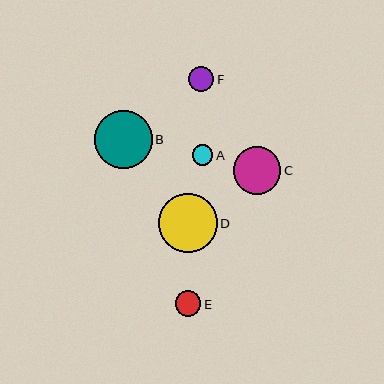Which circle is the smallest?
Circle A is the smallest with a size of approximately 21 pixels.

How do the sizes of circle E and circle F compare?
Circle E and circle F are approximately the same size.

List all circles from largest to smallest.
From largest to smallest: D, B, C, E, F, A.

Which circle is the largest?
Circle D is the largest with a size of approximately 59 pixels.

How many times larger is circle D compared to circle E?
Circle D is approximately 2.3 times the size of circle E.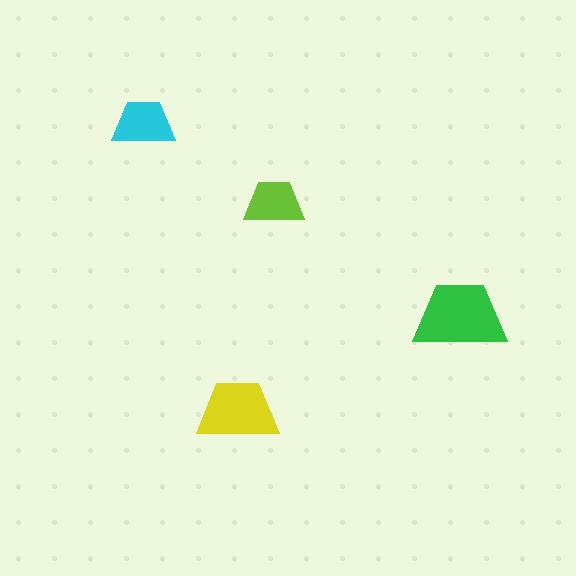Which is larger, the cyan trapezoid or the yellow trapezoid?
The yellow one.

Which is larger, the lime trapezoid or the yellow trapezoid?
The yellow one.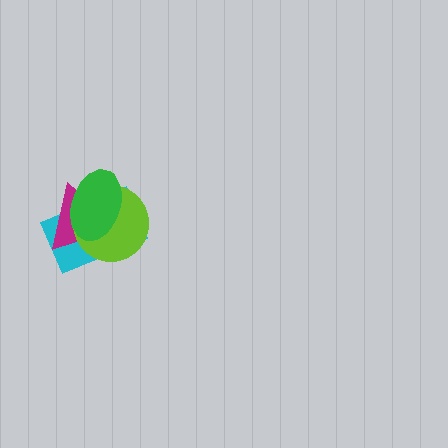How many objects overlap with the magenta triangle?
3 objects overlap with the magenta triangle.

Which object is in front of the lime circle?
The green ellipse is in front of the lime circle.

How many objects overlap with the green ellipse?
3 objects overlap with the green ellipse.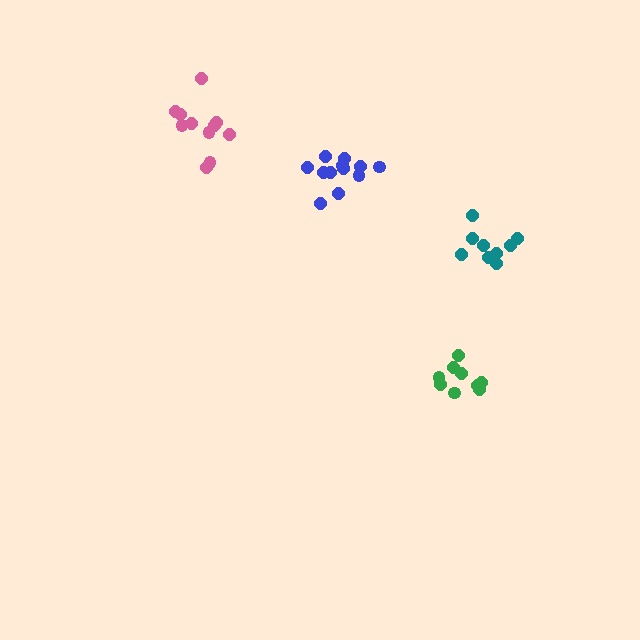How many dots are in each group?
Group 1: 9 dots, Group 2: 9 dots, Group 3: 12 dots, Group 4: 11 dots (41 total).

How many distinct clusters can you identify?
There are 4 distinct clusters.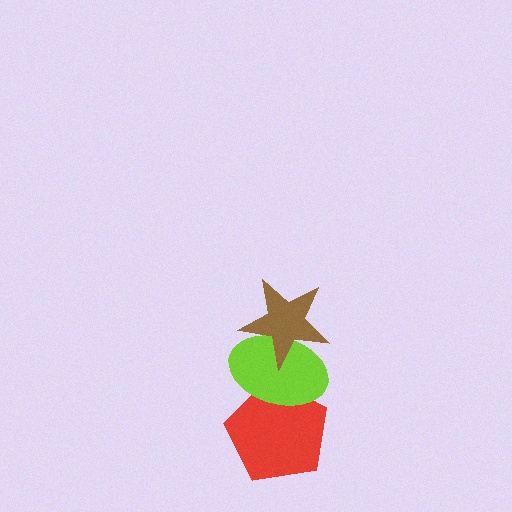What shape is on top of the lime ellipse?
The brown star is on top of the lime ellipse.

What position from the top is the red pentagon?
The red pentagon is 3rd from the top.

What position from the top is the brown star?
The brown star is 1st from the top.